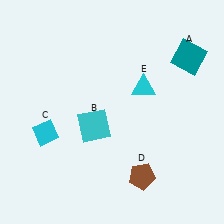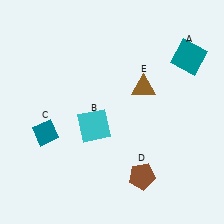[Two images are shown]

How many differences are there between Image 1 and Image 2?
There are 2 differences between the two images.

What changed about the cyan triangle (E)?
In Image 1, E is cyan. In Image 2, it changed to brown.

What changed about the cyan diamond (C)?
In Image 1, C is cyan. In Image 2, it changed to teal.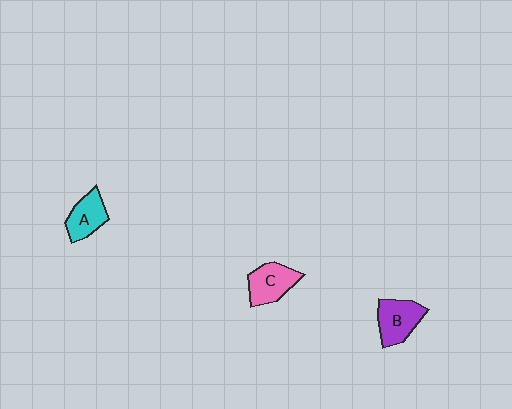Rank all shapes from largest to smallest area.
From largest to smallest: B (purple), C (pink), A (cyan).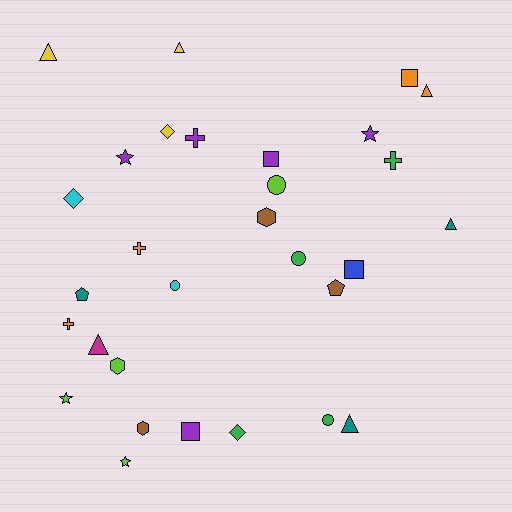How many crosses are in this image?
There are 4 crosses.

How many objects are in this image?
There are 30 objects.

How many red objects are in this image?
There are no red objects.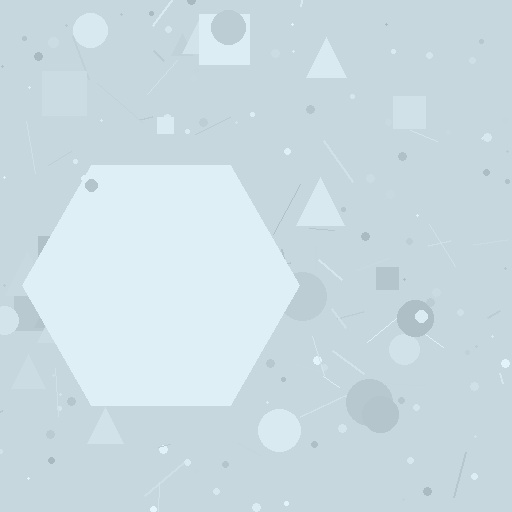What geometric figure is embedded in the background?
A hexagon is embedded in the background.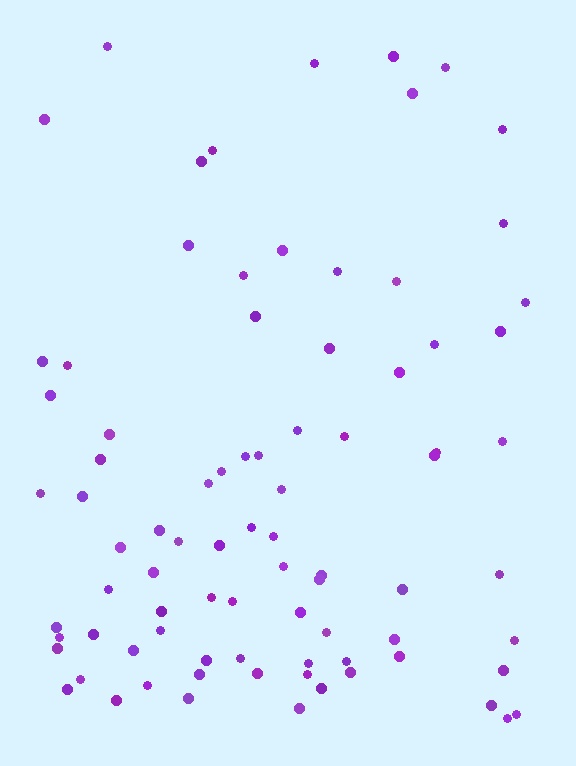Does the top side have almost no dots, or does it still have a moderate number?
Still a moderate number, just noticeably fewer than the bottom.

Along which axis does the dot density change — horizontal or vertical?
Vertical.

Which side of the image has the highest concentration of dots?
The bottom.